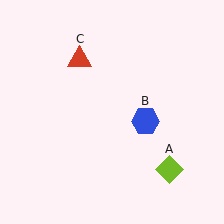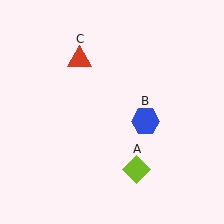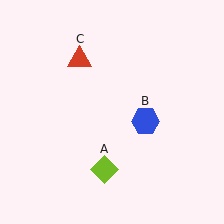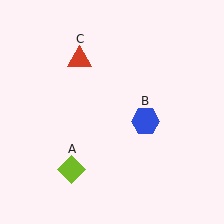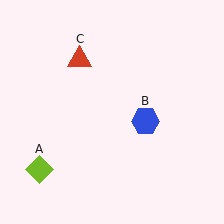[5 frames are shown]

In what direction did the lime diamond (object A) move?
The lime diamond (object A) moved left.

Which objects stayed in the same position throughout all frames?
Blue hexagon (object B) and red triangle (object C) remained stationary.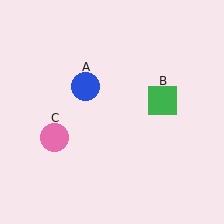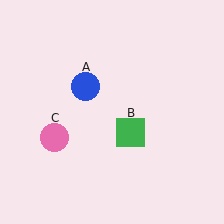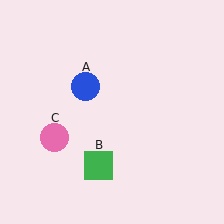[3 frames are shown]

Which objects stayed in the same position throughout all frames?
Blue circle (object A) and pink circle (object C) remained stationary.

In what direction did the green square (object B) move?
The green square (object B) moved down and to the left.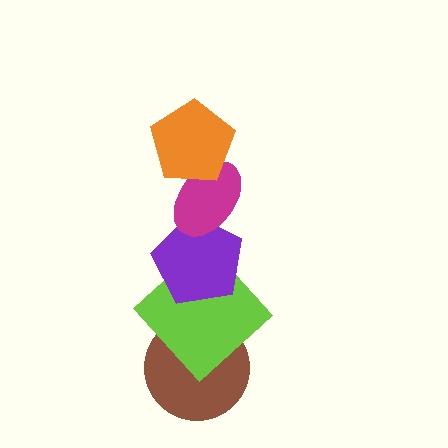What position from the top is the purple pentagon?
The purple pentagon is 3rd from the top.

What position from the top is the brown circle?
The brown circle is 5th from the top.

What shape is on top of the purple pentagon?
The magenta ellipse is on top of the purple pentagon.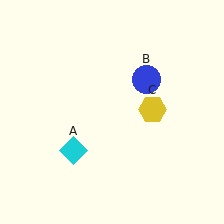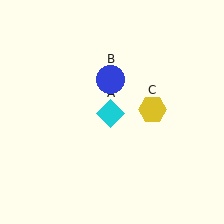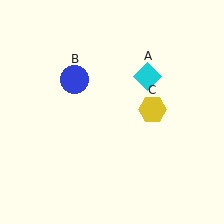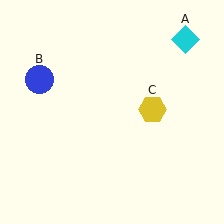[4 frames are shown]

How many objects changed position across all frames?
2 objects changed position: cyan diamond (object A), blue circle (object B).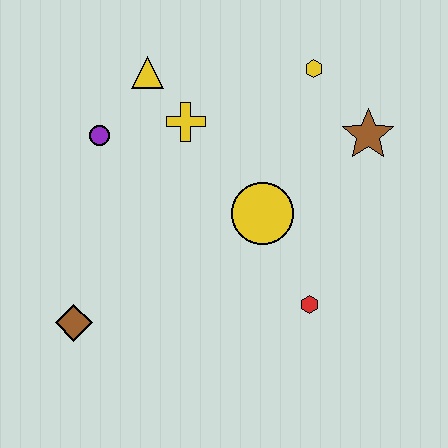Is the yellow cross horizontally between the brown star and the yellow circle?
No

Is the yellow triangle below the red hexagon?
No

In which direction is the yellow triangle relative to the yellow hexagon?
The yellow triangle is to the left of the yellow hexagon.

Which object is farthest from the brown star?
The brown diamond is farthest from the brown star.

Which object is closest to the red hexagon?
The yellow circle is closest to the red hexagon.